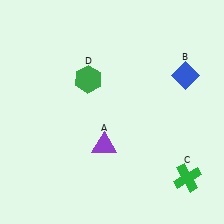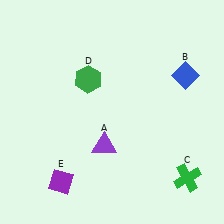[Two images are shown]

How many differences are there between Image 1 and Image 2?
There is 1 difference between the two images.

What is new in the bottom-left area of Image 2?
A purple diamond (E) was added in the bottom-left area of Image 2.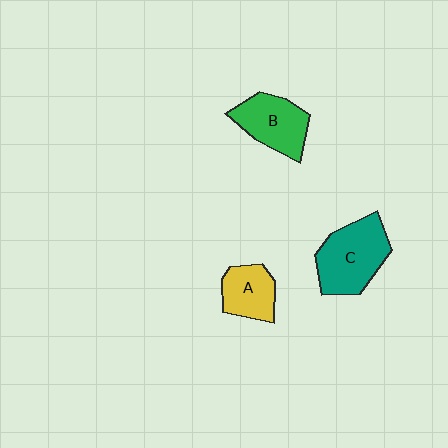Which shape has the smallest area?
Shape A (yellow).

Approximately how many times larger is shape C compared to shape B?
Approximately 1.3 times.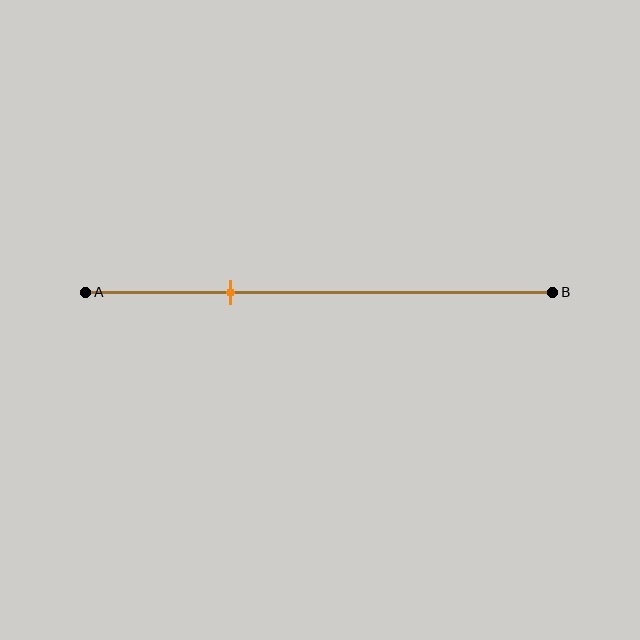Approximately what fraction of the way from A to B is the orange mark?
The orange mark is approximately 30% of the way from A to B.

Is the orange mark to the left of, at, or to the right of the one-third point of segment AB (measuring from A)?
The orange mark is approximately at the one-third point of segment AB.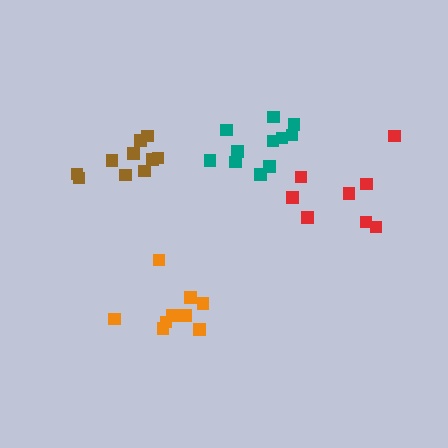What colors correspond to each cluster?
The clusters are colored: teal, brown, red, orange.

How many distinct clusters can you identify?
There are 4 distinct clusters.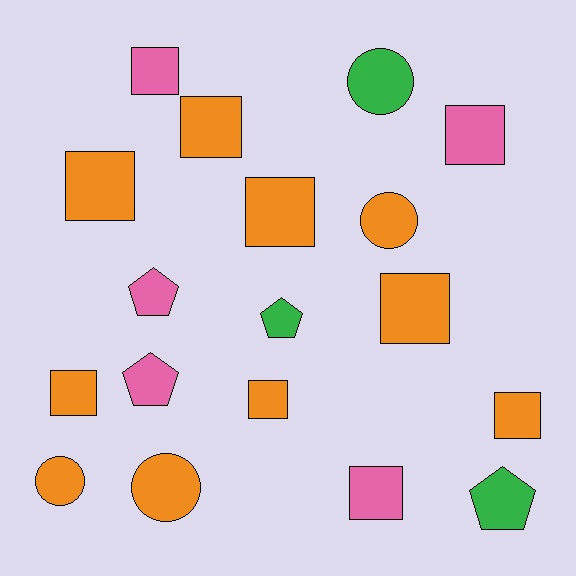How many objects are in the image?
There are 18 objects.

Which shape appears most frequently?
Square, with 10 objects.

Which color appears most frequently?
Orange, with 10 objects.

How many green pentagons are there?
There are 2 green pentagons.